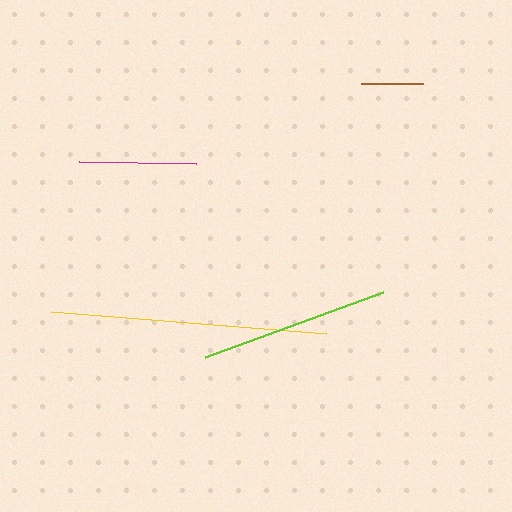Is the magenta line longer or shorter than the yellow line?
The yellow line is longer than the magenta line.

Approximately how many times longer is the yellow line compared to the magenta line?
The yellow line is approximately 2.4 times the length of the magenta line.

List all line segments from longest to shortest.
From longest to shortest: yellow, lime, magenta, brown.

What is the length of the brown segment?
The brown segment is approximately 62 pixels long.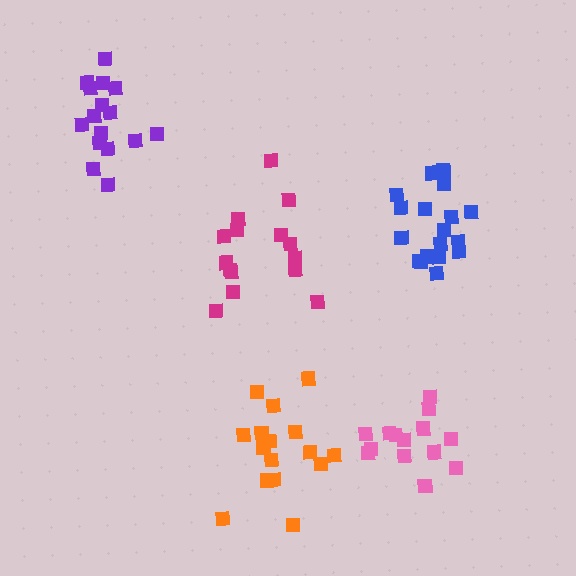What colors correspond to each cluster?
The clusters are colored: magenta, orange, purple, blue, pink.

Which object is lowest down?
The pink cluster is bottommost.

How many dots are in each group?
Group 1: 15 dots, Group 2: 17 dots, Group 3: 16 dots, Group 4: 18 dots, Group 5: 14 dots (80 total).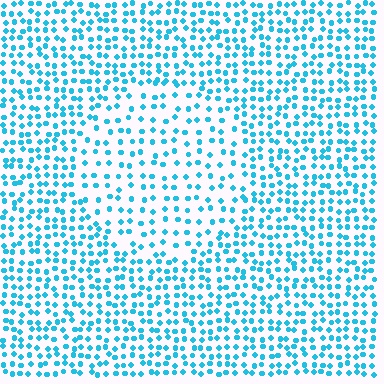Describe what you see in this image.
The image contains small cyan elements arranged at two different densities. A circle-shaped region is visible where the elements are less densely packed than the surrounding area.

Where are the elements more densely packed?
The elements are more densely packed outside the circle boundary.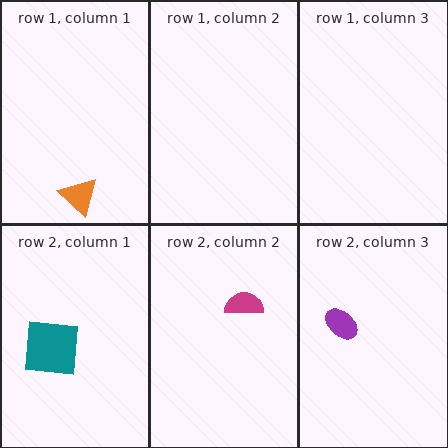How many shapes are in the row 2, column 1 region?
1.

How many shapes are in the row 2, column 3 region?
1.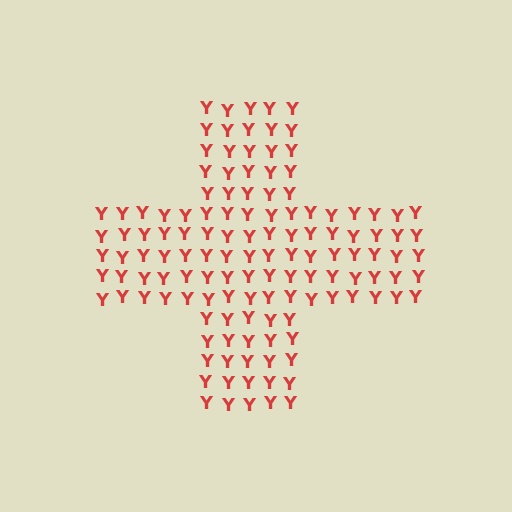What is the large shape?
The large shape is a cross.